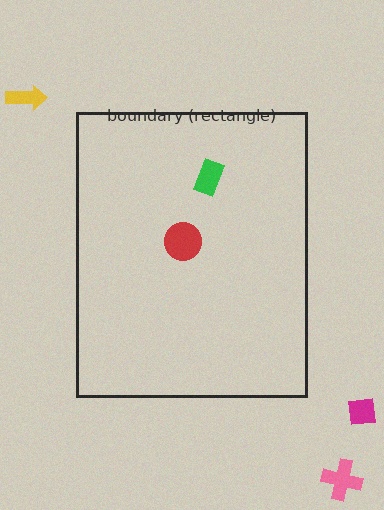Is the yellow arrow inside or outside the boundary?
Outside.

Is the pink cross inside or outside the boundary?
Outside.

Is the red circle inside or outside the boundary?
Inside.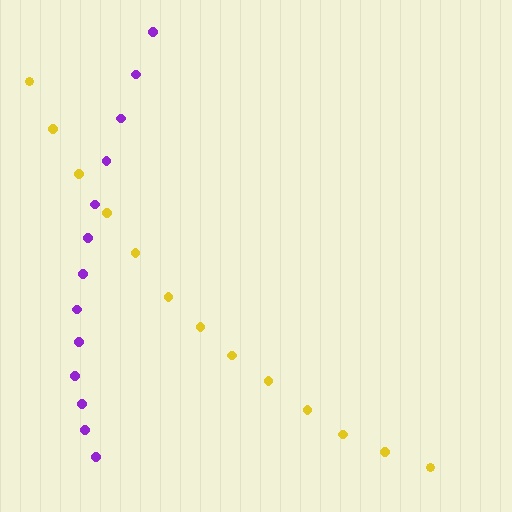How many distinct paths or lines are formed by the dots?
There are 2 distinct paths.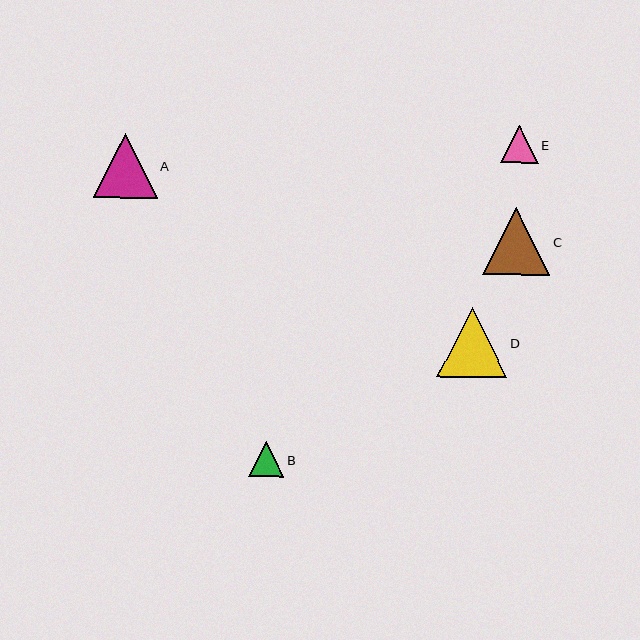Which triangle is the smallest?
Triangle B is the smallest with a size of approximately 35 pixels.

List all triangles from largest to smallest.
From largest to smallest: D, C, A, E, B.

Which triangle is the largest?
Triangle D is the largest with a size of approximately 70 pixels.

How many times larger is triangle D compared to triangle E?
Triangle D is approximately 1.9 times the size of triangle E.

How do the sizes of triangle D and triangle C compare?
Triangle D and triangle C are approximately the same size.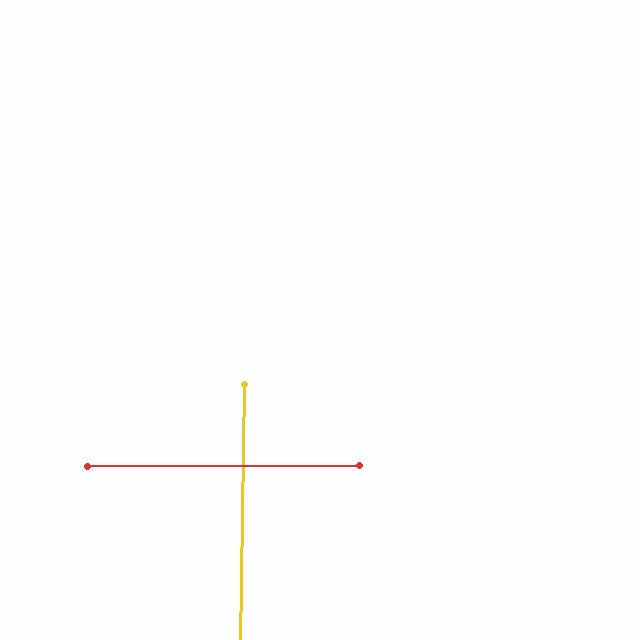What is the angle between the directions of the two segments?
Approximately 89 degrees.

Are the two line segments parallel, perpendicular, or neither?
Perpendicular — they meet at approximately 89°.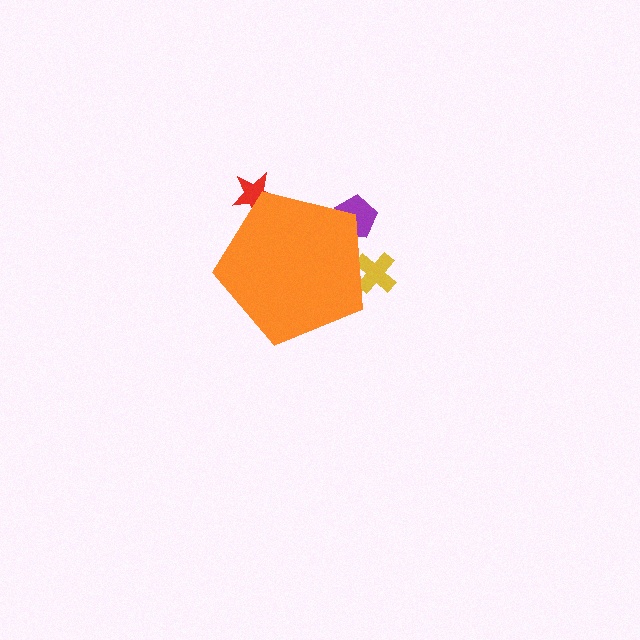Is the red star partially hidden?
Yes, the red star is partially hidden behind the orange pentagon.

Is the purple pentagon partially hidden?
Yes, the purple pentagon is partially hidden behind the orange pentagon.